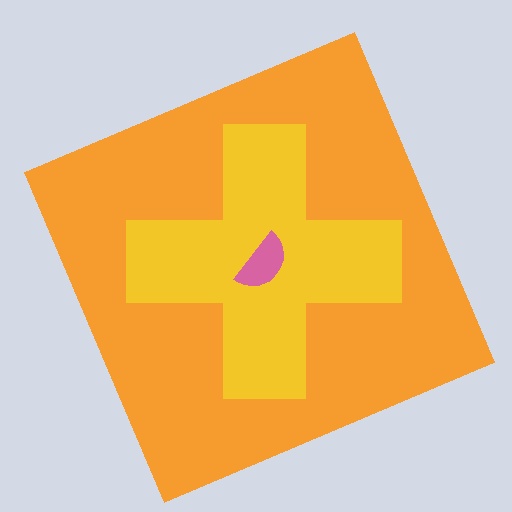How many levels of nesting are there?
3.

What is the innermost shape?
The pink semicircle.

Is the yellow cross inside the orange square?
Yes.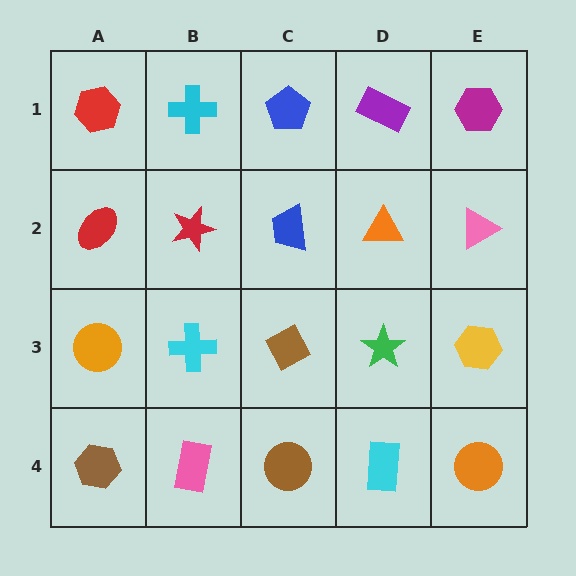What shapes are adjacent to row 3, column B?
A red star (row 2, column B), a pink rectangle (row 4, column B), an orange circle (row 3, column A), a brown diamond (row 3, column C).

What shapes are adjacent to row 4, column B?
A cyan cross (row 3, column B), a brown hexagon (row 4, column A), a brown circle (row 4, column C).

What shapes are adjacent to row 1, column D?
An orange triangle (row 2, column D), a blue pentagon (row 1, column C), a magenta hexagon (row 1, column E).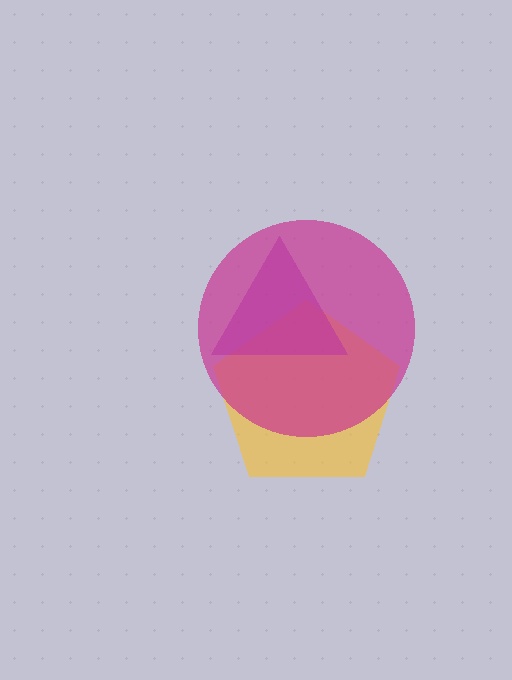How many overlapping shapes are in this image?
There are 3 overlapping shapes in the image.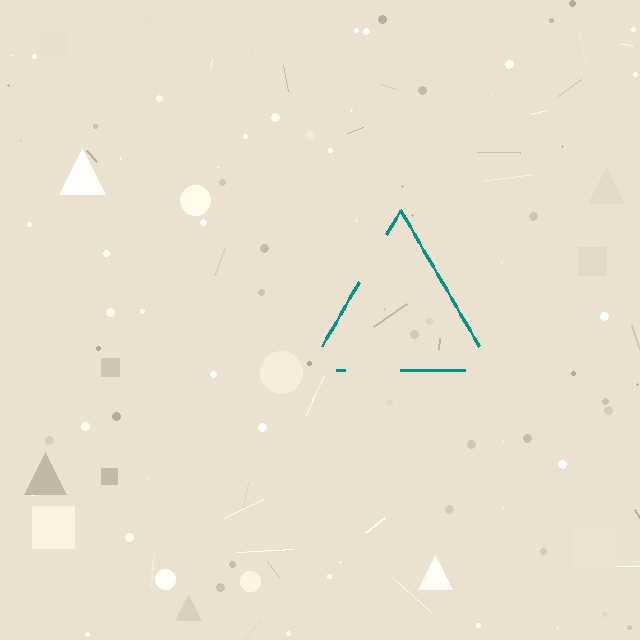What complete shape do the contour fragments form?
The contour fragments form a triangle.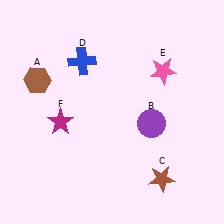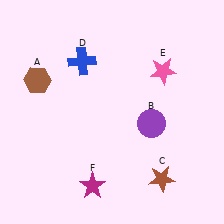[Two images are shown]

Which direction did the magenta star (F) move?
The magenta star (F) moved down.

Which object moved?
The magenta star (F) moved down.